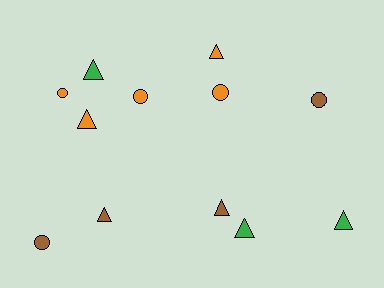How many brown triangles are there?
There are 2 brown triangles.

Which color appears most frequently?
Orange, with 5 objects.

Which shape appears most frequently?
Triangle, with 7 objects.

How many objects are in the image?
There are 12 objects.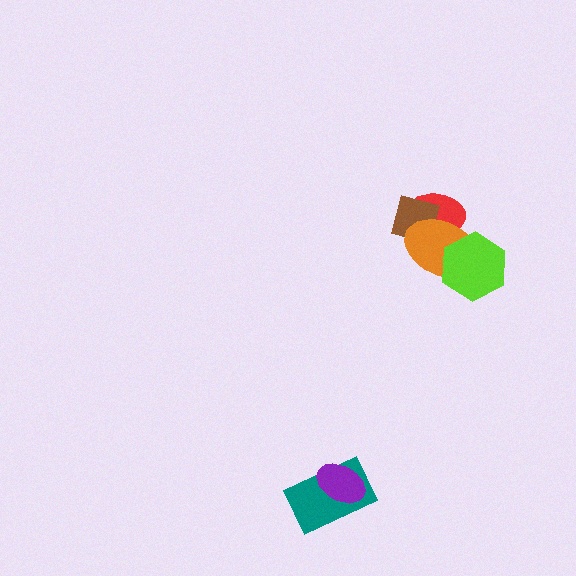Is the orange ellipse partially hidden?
Yes, it is partially covered by another shape.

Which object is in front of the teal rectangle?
The purple ellipse is in front of the teal rectangle.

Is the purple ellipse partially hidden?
No, no other shape covers it.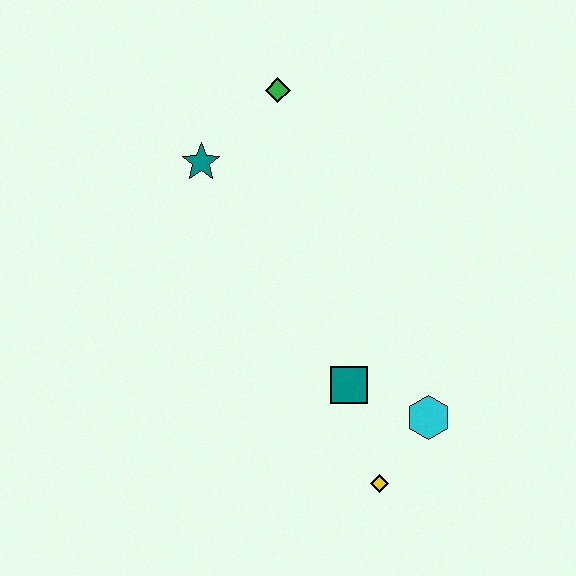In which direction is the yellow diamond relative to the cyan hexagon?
The yellow diamond is below the cyan hexagon.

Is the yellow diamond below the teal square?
Yes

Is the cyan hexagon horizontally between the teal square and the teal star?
No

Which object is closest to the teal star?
The green diamond is closest to the teal star.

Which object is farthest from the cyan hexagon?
The green diamond is farthest from the cyan hexagon.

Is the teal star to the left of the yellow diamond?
Yes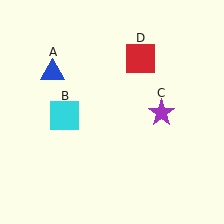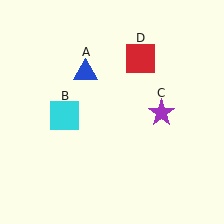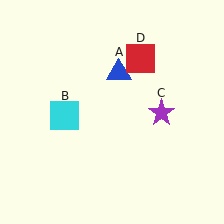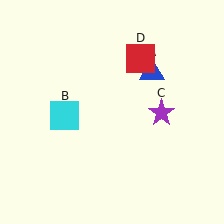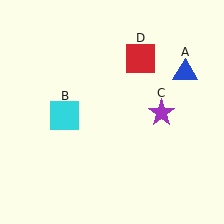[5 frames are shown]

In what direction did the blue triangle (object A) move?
The blue triangle (object A) moved right.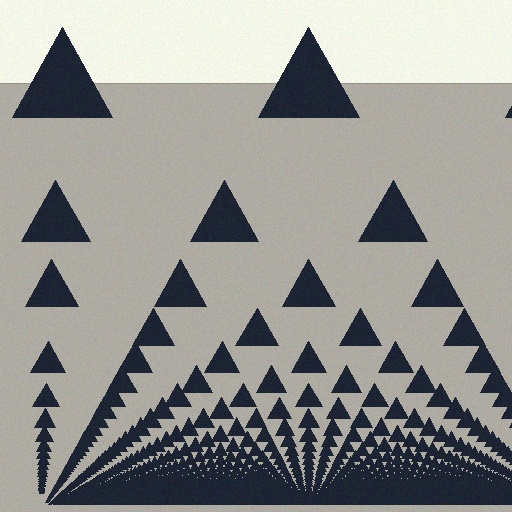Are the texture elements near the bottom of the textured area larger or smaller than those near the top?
Smaller. The gradient is inverted — elements near the bottom are smaller and denser.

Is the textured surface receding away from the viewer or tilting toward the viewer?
The surface appears to tilt toward the viewer. Texture elements get larger and sparser toward the top.